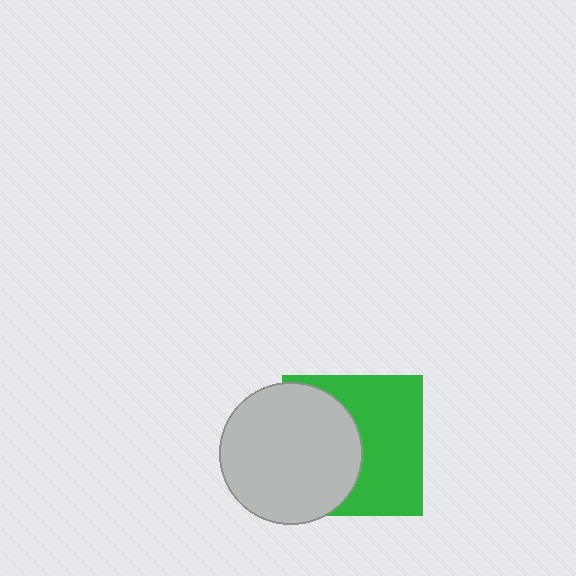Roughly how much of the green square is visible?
About half of it is visible (roughly 54%).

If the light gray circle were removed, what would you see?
You would see the complete green square.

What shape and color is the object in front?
The object in front is a light gray circle.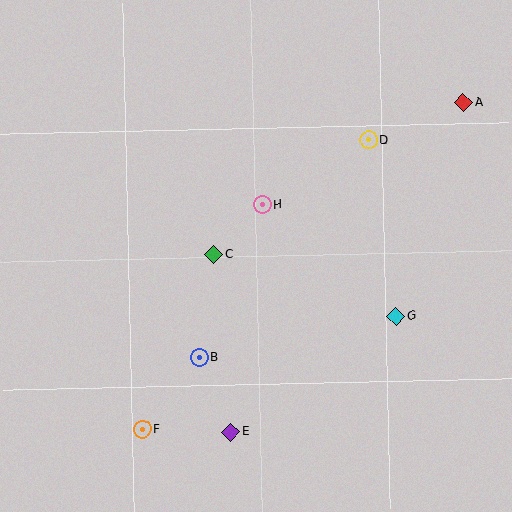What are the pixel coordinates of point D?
Point D is at (369, 140).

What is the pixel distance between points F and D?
The distance between F and D is 368 pixels.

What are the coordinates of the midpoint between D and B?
The midpoint between D and B is at (284, 249).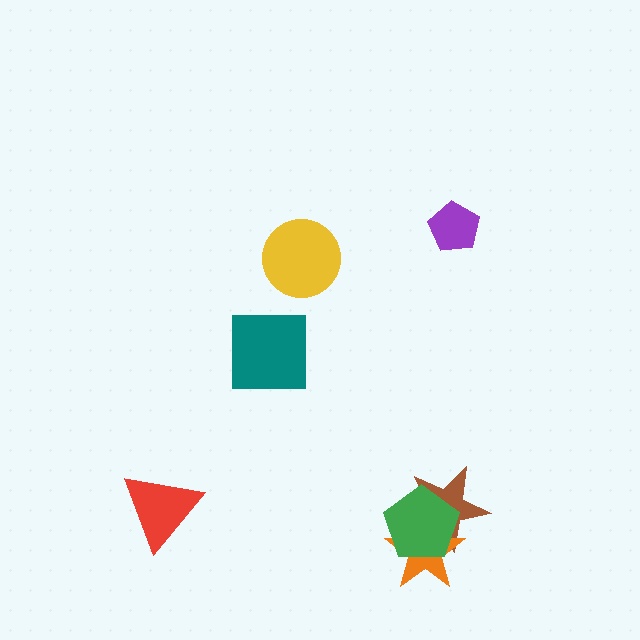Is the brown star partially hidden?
Yes, it is partially covered by another shape.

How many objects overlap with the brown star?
2 objects overlap with the brown star.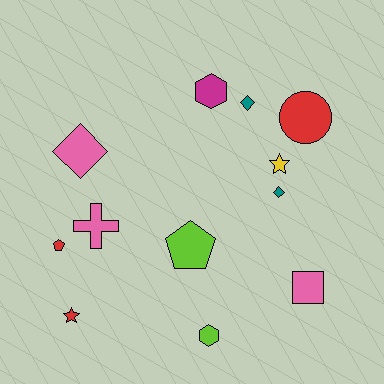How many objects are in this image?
There are 12 objects.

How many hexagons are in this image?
There are 2 hexagons.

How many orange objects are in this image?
There are no orange objects.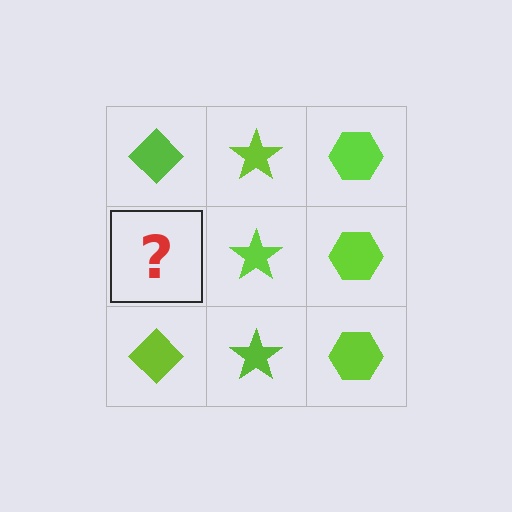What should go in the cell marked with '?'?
The missing cell should contain a lime diamond.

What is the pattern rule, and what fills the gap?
The rule is that each column has a consistent shape. The gap should be filled with a lime diamond.